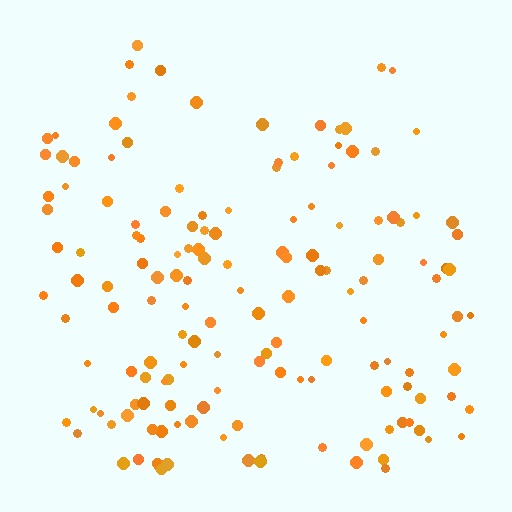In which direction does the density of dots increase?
From top to bottom, with the bottom side densest.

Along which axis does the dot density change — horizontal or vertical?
Vertical.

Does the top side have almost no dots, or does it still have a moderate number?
Still a moderate number, just noticeably fewer than the bottom.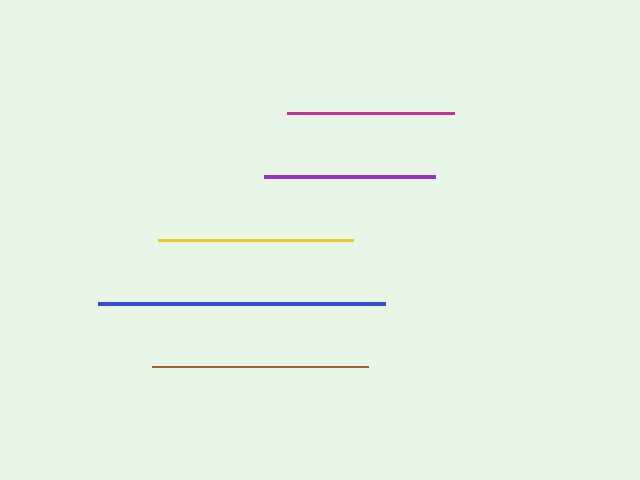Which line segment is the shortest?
The magenta line is the shortest at approximately 168 pixels.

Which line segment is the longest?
The blue line is the longest at approximately 287 pixels.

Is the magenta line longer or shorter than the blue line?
The blue line is longer than the magenta line.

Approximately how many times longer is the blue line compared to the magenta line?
The blue line is approximately 1.7 times the length of the magenta line.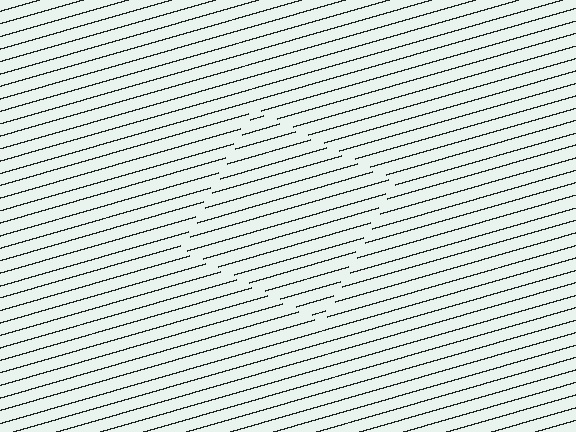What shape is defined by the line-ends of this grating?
An illusory square. The interior of the shape contains the same grating, shifted by half a period — the contour is defined by the phase discontinuity where line-ends from the inner and outer gratings abut.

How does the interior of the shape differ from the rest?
The interior of the shape contains the same grating, shifted by half a period — the contour is defined by the phase discontinuity where line-ends from the inner and outer gratings abut.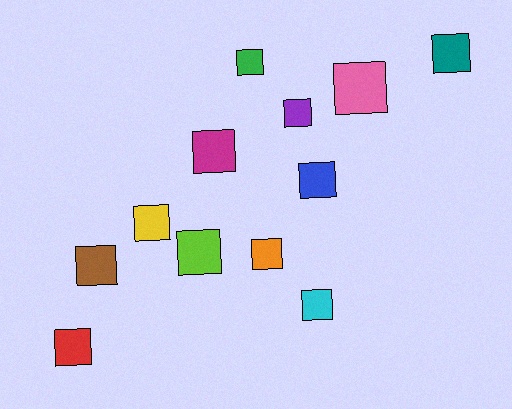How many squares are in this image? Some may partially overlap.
There are 12 squares.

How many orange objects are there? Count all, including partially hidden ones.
There is 1 orange object.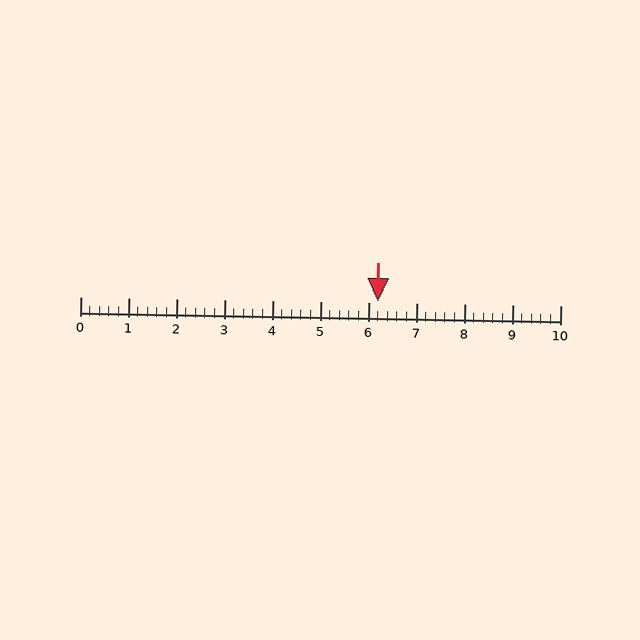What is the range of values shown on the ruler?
The ruler shows values from 0 to 10.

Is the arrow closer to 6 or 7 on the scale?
The arrow is closer to 6.